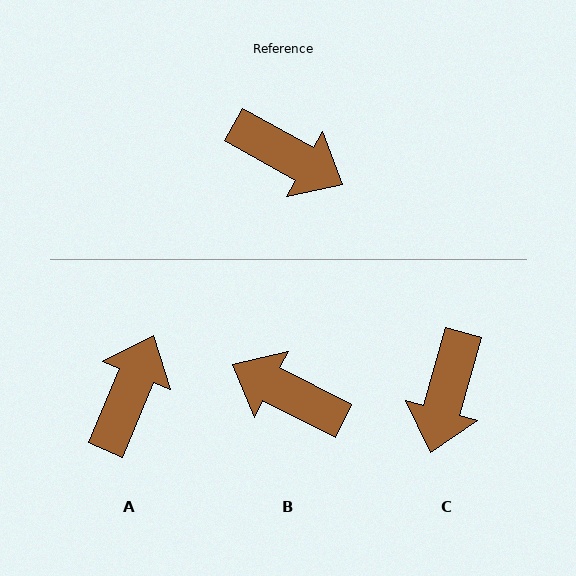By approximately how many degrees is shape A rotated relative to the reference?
Approximately 96 degrees counter-clockwise.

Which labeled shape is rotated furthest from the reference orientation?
B, about 178 degrees away.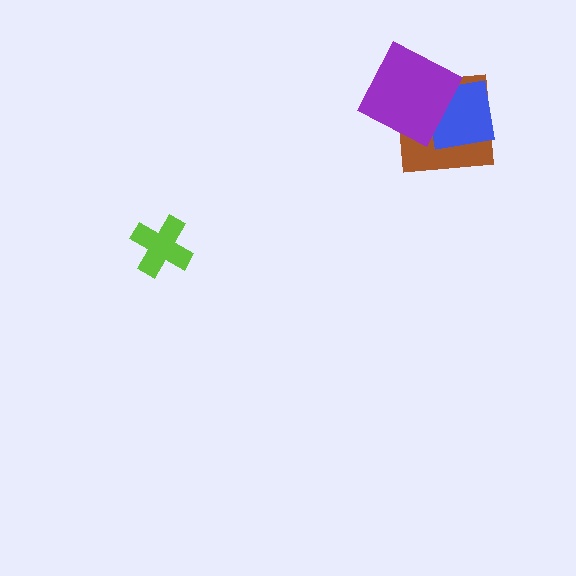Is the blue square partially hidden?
Yes, it is partially covered by another shape.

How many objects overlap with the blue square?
2 objects overlap with the blue square.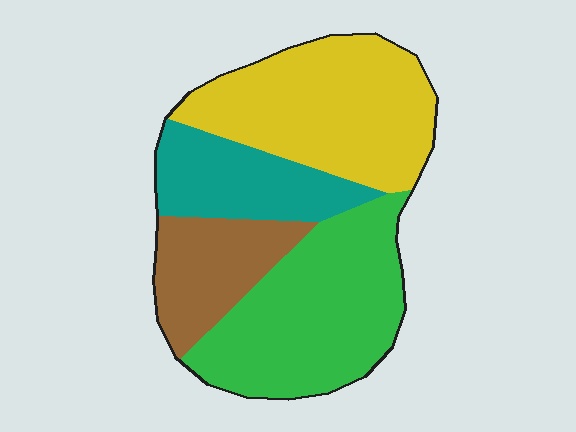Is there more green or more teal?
Green.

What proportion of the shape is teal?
Teal covers around 15% of the shape.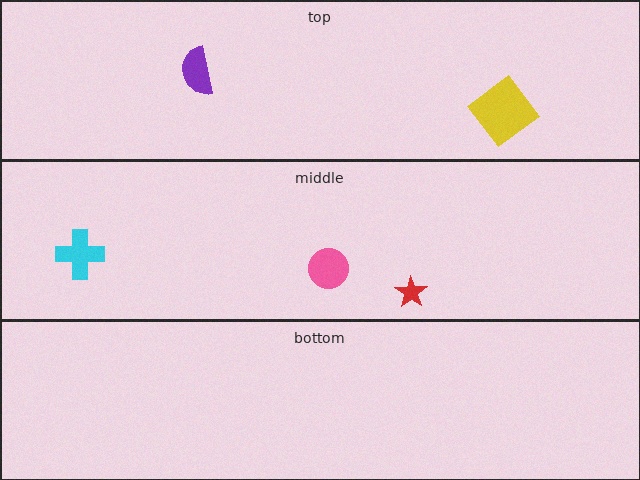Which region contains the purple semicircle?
The top region.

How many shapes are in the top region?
2.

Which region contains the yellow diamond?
The top region.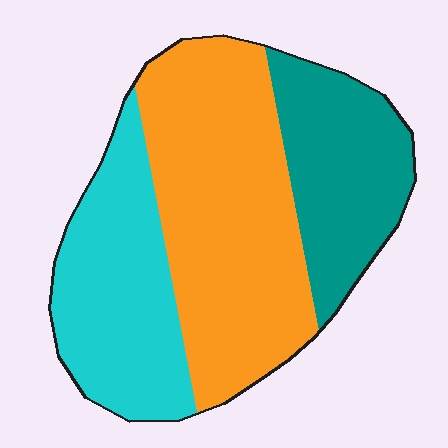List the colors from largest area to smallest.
From largest to smallest: orange, cyan, teal.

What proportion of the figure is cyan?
Cyan takes up about one third (1/3) of the figure.